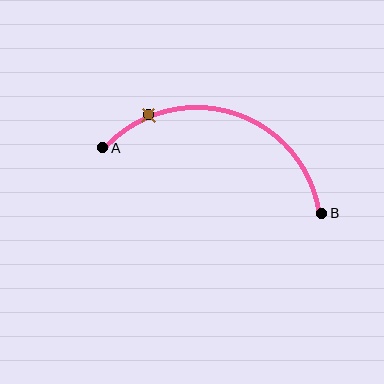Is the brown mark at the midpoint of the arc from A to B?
No. The brown mark lies on the arc but is closer to endpoint A. The arc midpoint would be at the point on the curve equidistant along the arc from both A and B.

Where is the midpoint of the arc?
The arc midpoint is the point on the curve farthest from the straight line joining A and B. It sits above that line.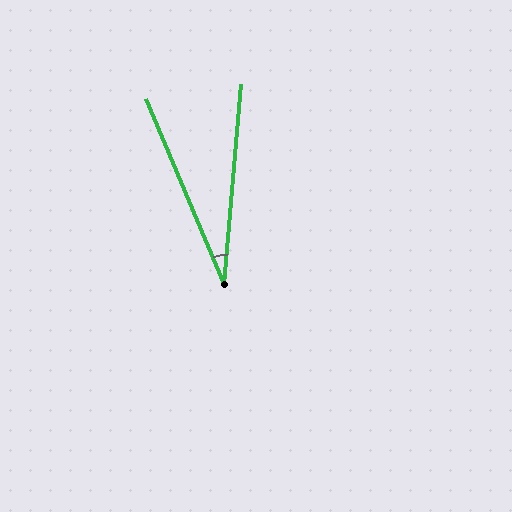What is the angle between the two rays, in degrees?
Approximately 27 degrees.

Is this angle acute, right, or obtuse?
It is acute.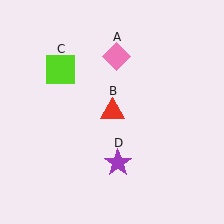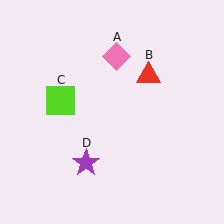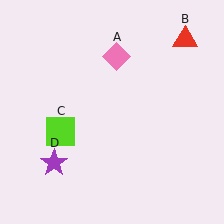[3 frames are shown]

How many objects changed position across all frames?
3 objects changed position: red triangle (object B), lime square (object C), purple star (object D).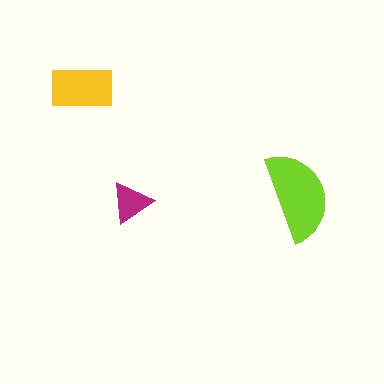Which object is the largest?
The lime semicircle.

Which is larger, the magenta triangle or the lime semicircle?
The lime semicircle.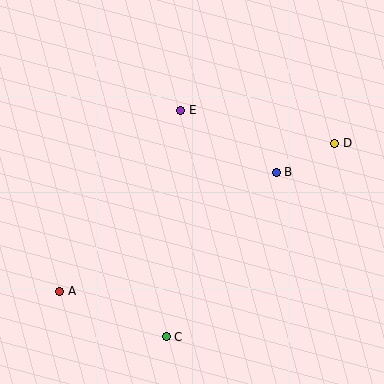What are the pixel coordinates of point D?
Point D is at (335, 143).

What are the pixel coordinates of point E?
Point E is at (181, 110).